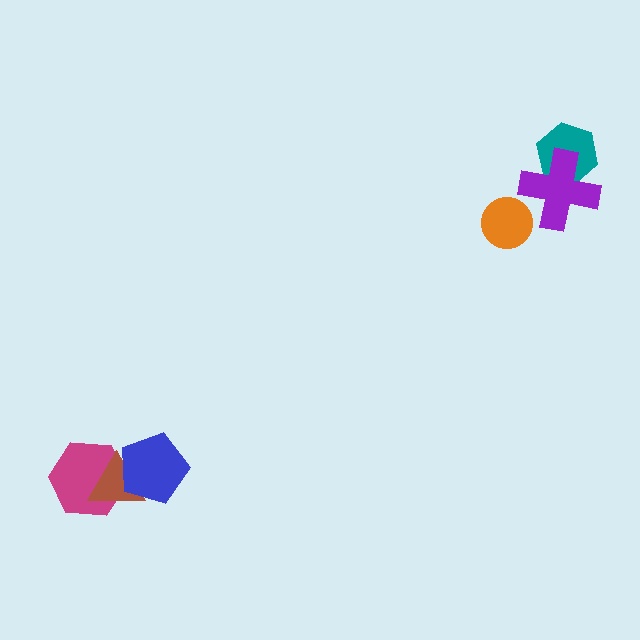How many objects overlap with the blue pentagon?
2 objects overlap with the blue pentagon.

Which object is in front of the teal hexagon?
The purple cross is in front of the teal hexagon.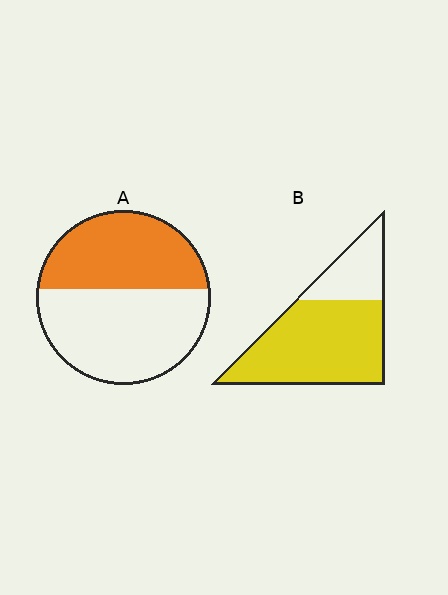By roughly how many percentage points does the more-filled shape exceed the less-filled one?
By roughly 30 percentage points (B over A).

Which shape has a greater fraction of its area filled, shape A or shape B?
Shape B.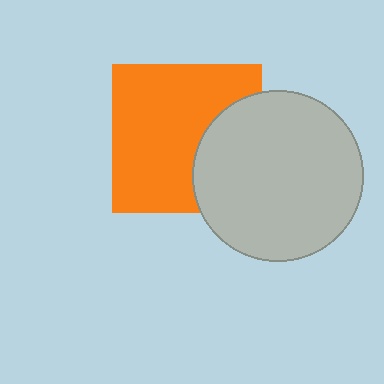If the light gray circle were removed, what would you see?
You would see the complete orange square.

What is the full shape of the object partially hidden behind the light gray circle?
The partially hidden object is an orange square.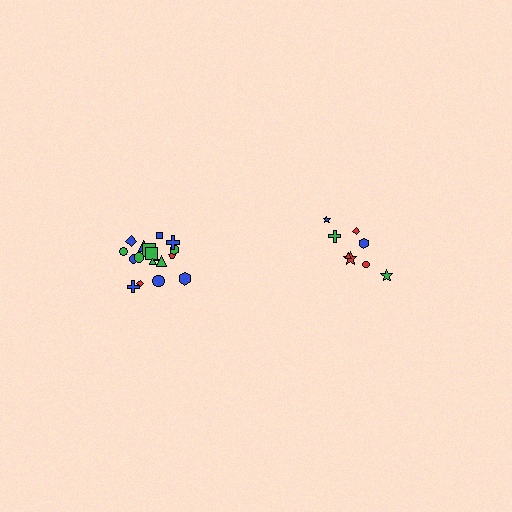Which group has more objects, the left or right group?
The left group.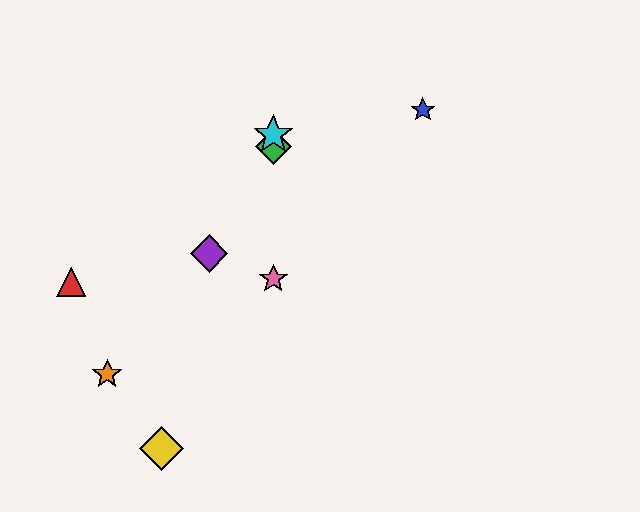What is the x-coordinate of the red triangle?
The red triangle is at x≈71.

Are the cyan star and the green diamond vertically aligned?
Yes, both are at x≈273.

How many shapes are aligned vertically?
3 shapes (the green diamond, the cyan star, the pink star) are aligned vertically.